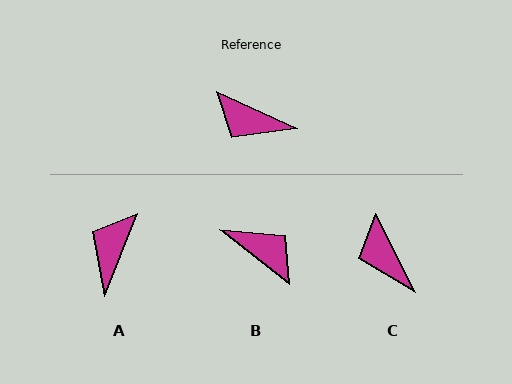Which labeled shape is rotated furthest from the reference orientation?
B, about 167 degrees away.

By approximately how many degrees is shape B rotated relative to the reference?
Approximately 167 degrees counter-clockwise.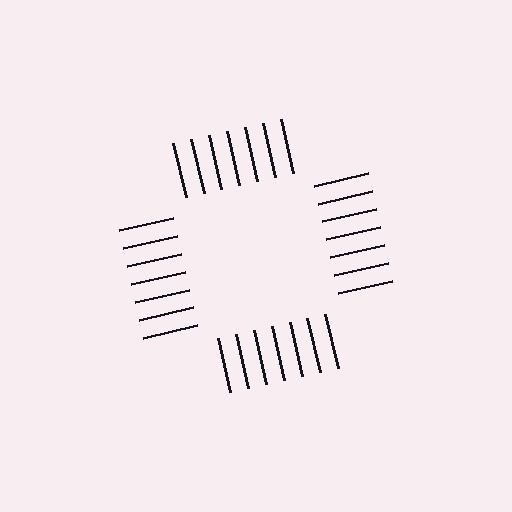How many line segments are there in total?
28 — 7 along each of the 4 edges.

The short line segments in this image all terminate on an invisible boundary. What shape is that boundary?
An illusory square — the line segments terminate on its edges but no continuous stroke is drawn.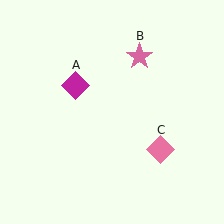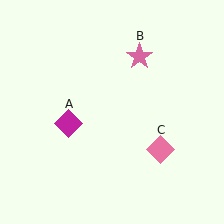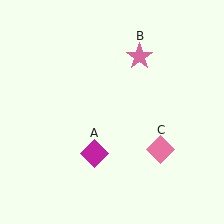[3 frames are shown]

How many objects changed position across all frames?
1 object changed position: magenta diamond (object A).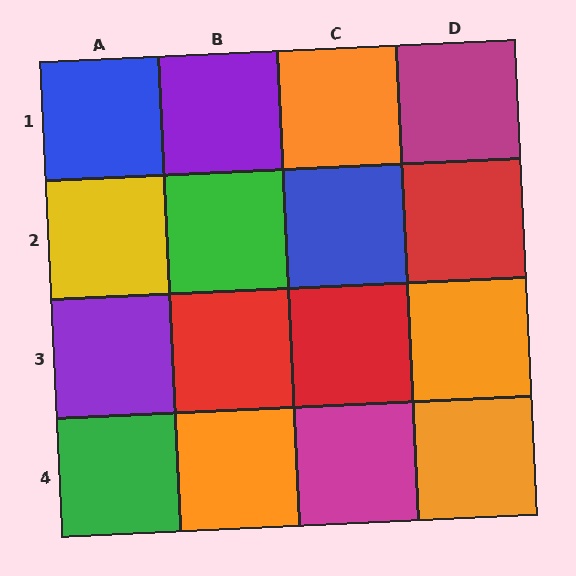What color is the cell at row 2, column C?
Blue.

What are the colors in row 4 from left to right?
Green, orange, magenta, orange.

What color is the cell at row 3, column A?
Purple.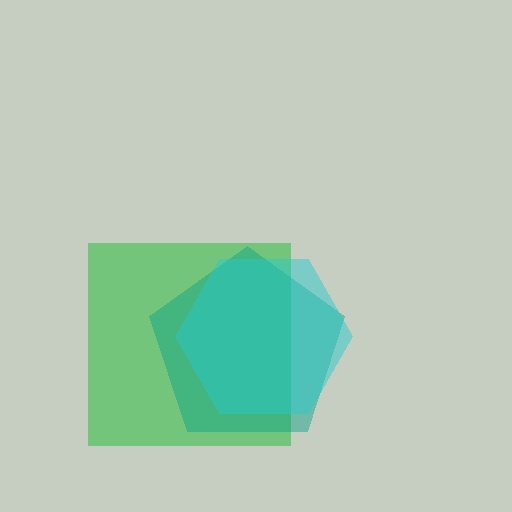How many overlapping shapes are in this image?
There are 3 overlapping shapes in the image.